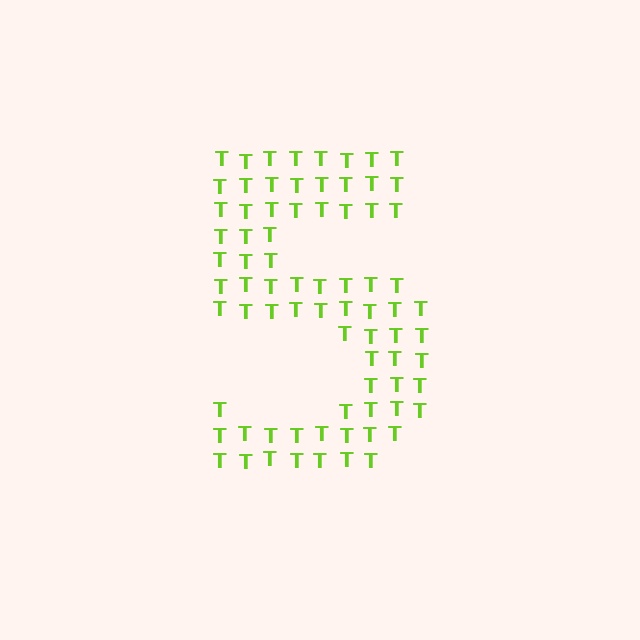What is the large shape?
The large shape is the digit 5.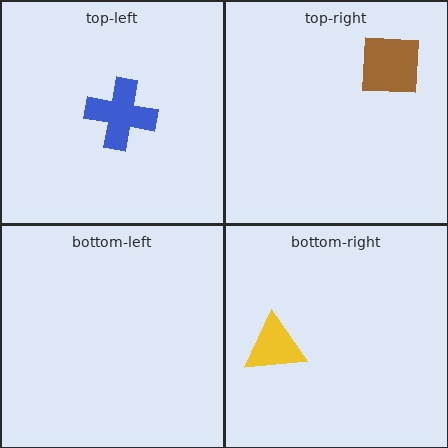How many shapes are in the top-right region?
1.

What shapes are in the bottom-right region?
The yellow triangle.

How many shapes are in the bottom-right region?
1.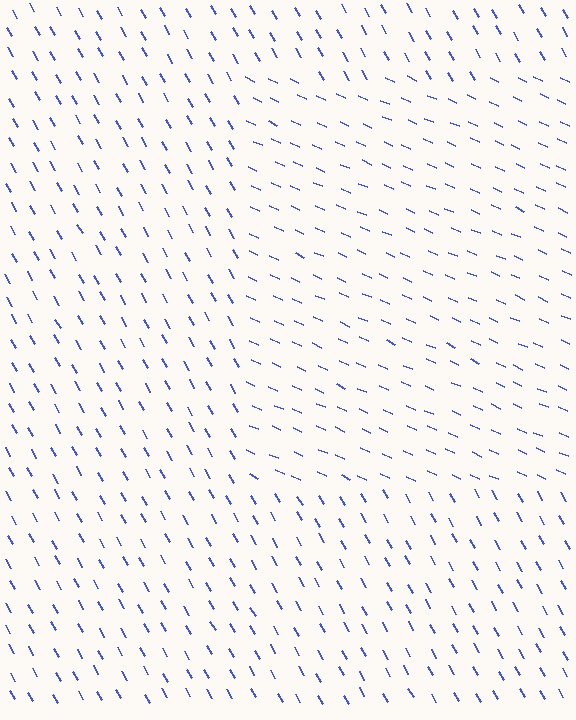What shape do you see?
I see a rectangle.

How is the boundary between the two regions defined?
The boundary is defined purely by a change in line orientation (approximately 36 degrees difference). All lines are the same color and thickness.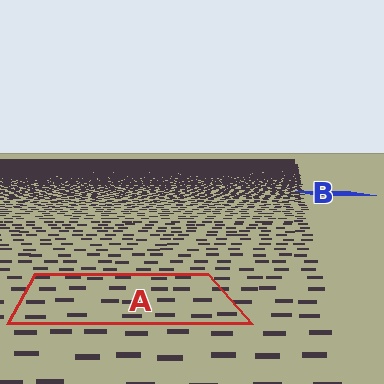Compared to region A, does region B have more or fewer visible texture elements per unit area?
Region B has more texture elements per unit area — they are packed more densely because it is farther away.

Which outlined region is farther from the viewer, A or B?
Region B is farther from the viewer — the texture elements inside it appear smaller and more densely packed.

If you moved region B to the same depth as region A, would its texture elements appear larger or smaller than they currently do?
They would appear larger. At a closer depth, the same texture elements are projected at a bigger on-screen size.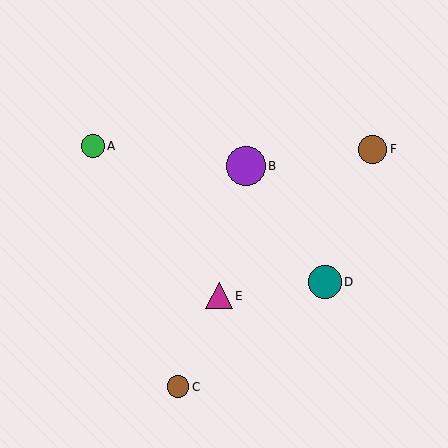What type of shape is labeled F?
Shape F is a brown circle.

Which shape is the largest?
The purple circle (labeled B) is the largest.